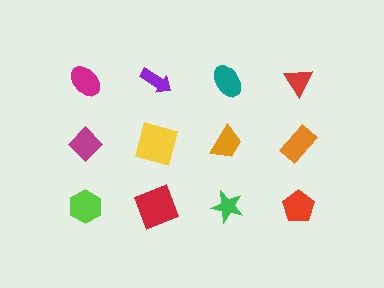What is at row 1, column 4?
A red triangle.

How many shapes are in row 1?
4 shapes.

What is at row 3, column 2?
A red square.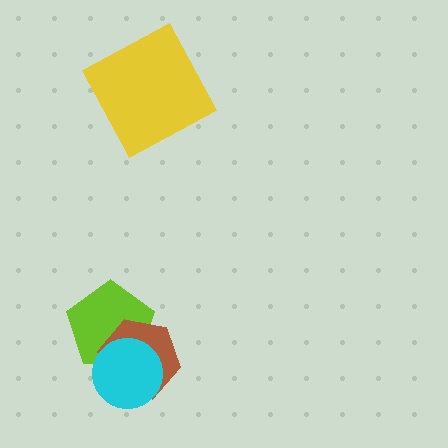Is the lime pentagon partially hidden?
Yes, it is partially covered by another shape.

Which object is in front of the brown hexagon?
The cyan circle is in front of the brown hexagon.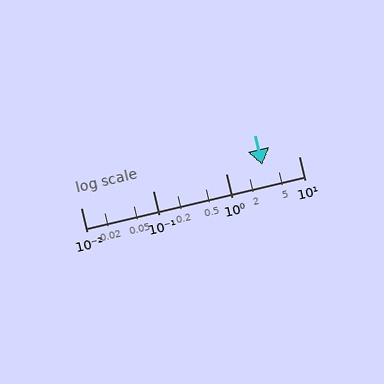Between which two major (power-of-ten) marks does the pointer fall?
The pointer is between 1 and 10.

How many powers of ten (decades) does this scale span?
The scale spans 3 decades, from 0.01 to 10.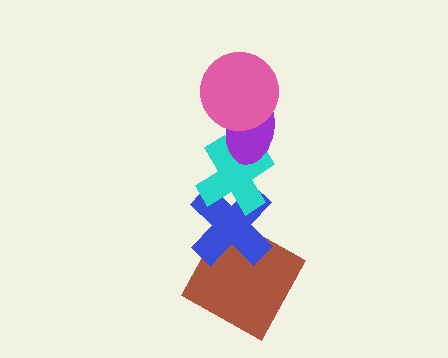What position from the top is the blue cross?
The blue cross is 4th from the top.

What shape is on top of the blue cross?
The cyan cross is on top of the blue cross.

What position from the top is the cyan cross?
The cyan cross is 3rd from the top.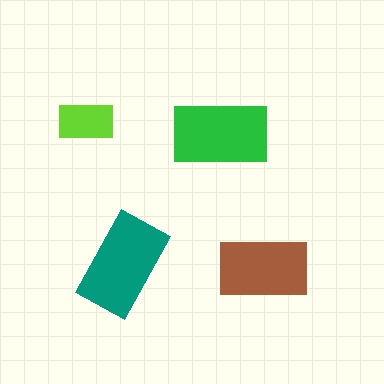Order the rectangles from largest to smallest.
the teal one, the green one, the brown one, the lime one.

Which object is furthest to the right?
The brown rectangle is rightmost.